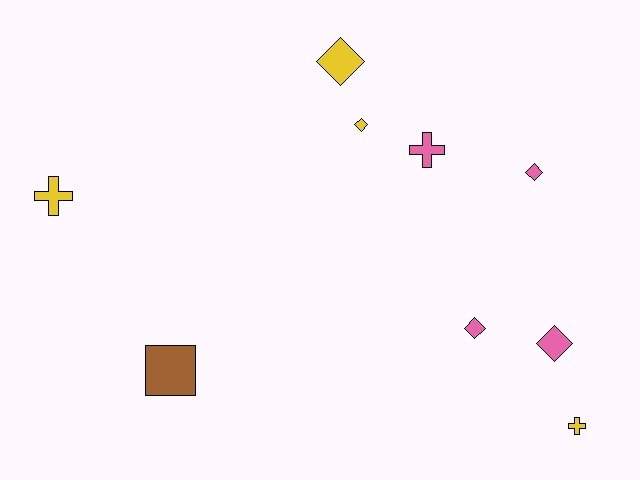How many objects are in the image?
There are 9 objects.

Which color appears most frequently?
Yellow, with 4 objects.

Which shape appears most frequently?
Diamond, with 5 objects.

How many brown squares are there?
There is 1 brown square.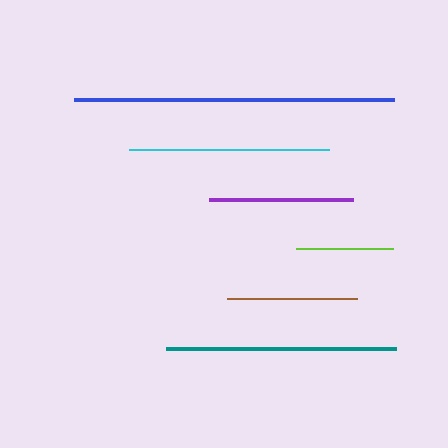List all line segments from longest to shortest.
From longest to shortest: blue, teal, cyan, purple, brown, lime.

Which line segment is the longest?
The blue line is the longest at approximately 320 pixels.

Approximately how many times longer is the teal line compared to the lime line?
The teal line is approximately 2.4 times the length of the lime line.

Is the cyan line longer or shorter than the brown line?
The cyan line is longer than the brown line.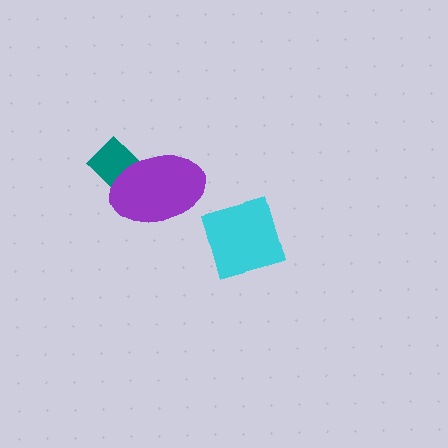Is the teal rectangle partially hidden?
Yes, it is partially covered by another shape.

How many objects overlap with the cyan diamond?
0 objects overlap with the cyan diamond.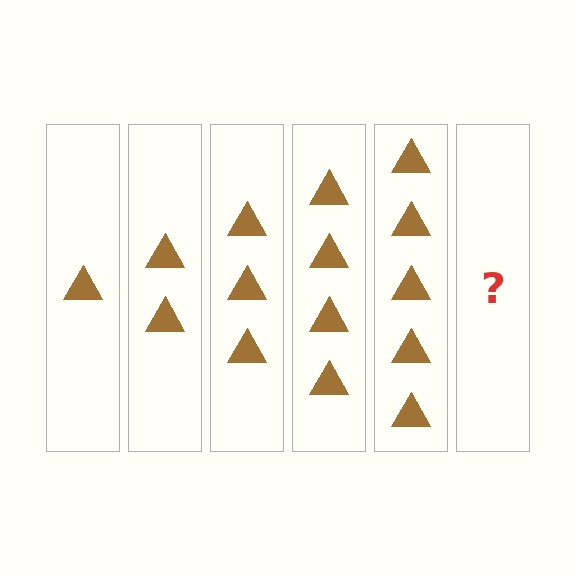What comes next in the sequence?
The next element should be 6 triangles.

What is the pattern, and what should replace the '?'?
The pattern is that each step adds one more triangle. The '?' should be 6 triangles.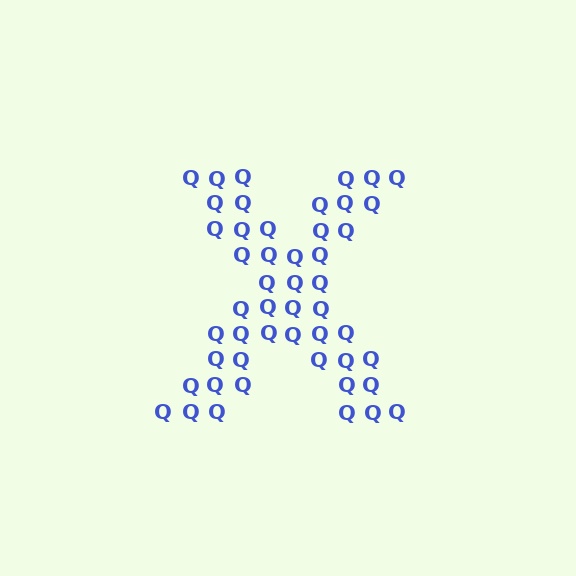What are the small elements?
The small elements are letter Q's.